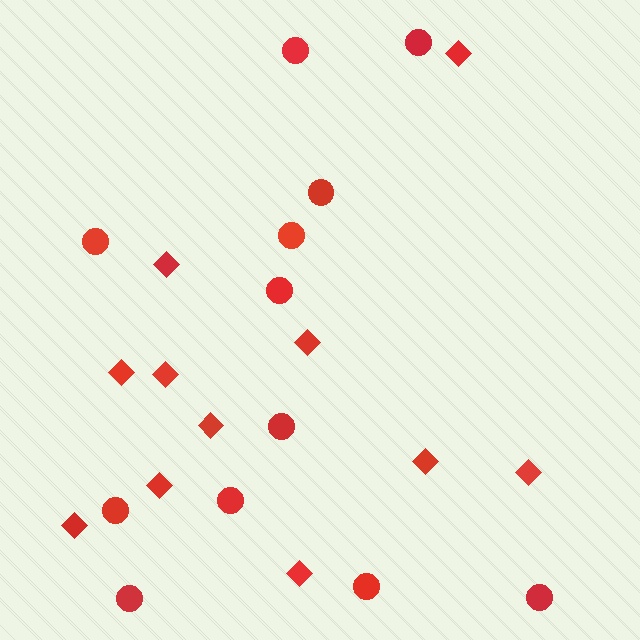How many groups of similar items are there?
There are 2 groups: one group of circles (12) and one group of diamonds (11).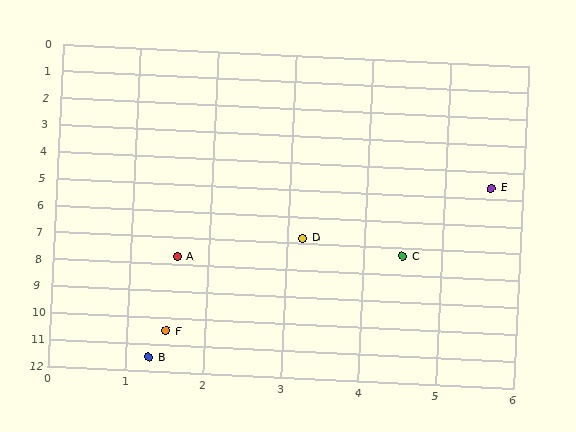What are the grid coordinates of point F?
Point F is at approximately (1.5, 10.5).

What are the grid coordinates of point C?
Point C is at approximately (4.5, 7.3).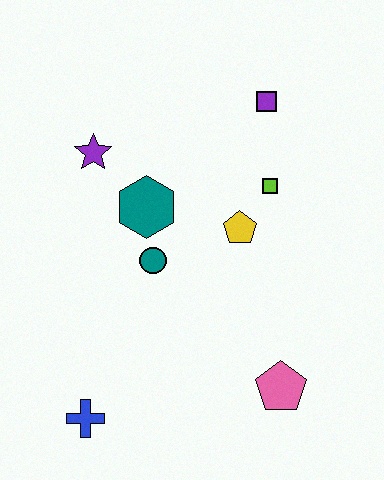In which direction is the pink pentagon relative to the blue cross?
The pink pentagon is to the right of the blue cross.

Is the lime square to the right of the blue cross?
Yes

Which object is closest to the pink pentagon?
The yellow pentagon is closest to the pink pentagon.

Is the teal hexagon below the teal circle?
No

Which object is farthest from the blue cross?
The purple square is farthest from the blue cross.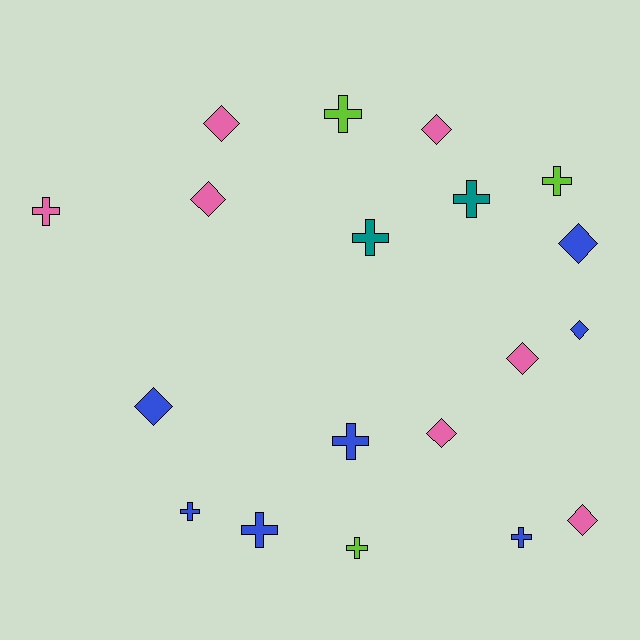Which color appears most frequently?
Blue, with 7 objects.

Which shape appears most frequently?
Cross, with 10 objects.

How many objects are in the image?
There are 19 objects.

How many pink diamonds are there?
There are 6 pink diamonds.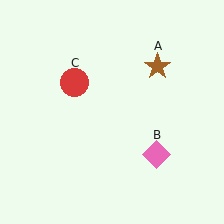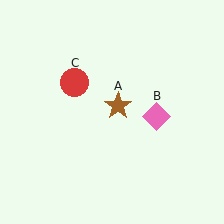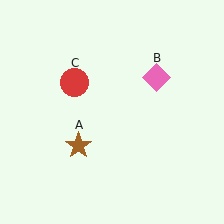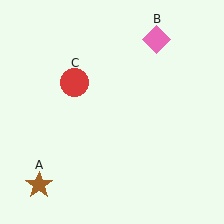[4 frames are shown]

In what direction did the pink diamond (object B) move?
The pink diamond (object B) moved up.